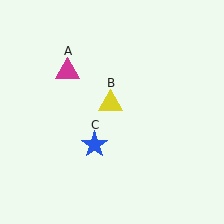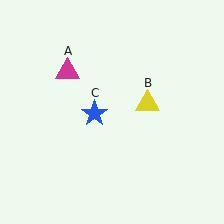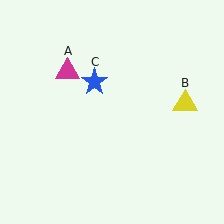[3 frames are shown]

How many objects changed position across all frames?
2 objects changed position: yellow triangle (object B), blue star (object C).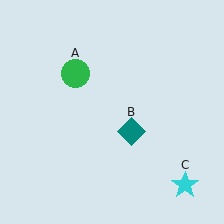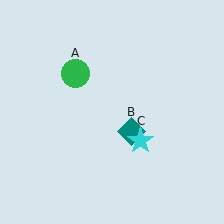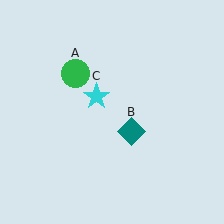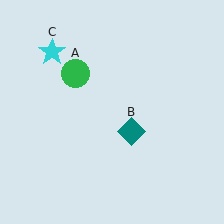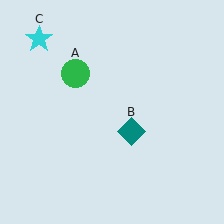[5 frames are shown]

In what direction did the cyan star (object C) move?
The cyan star (object C) moved up and to the left.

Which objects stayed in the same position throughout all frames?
Green circle (object A) and teal diamond (object B) remained stationary.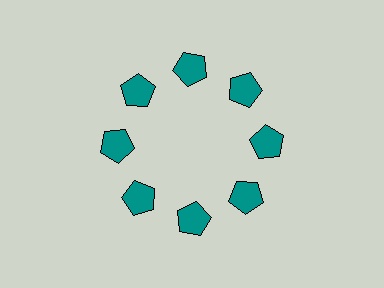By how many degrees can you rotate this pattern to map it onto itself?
The pattern maps onto itself every 45 degrees of rotation.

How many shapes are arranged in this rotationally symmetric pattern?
There are 8 shapes, arranged in 8 groups of 1.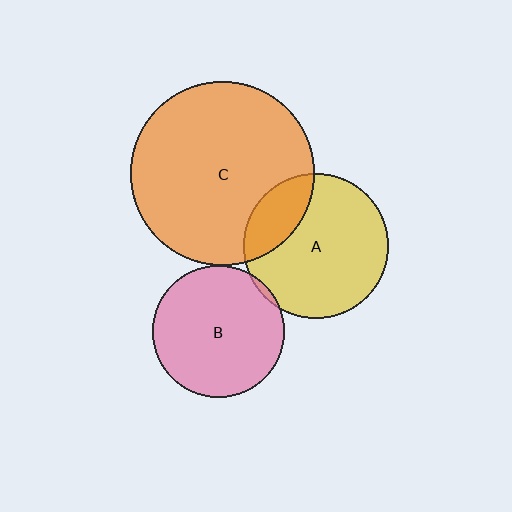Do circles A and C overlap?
Yes.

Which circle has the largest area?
Circle C (orange).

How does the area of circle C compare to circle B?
Approximately 1.9 times.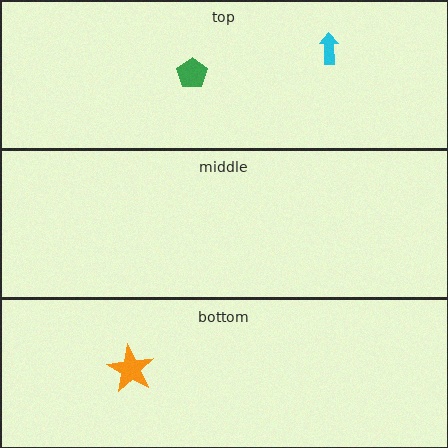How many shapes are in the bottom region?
1.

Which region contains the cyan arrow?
The top region.